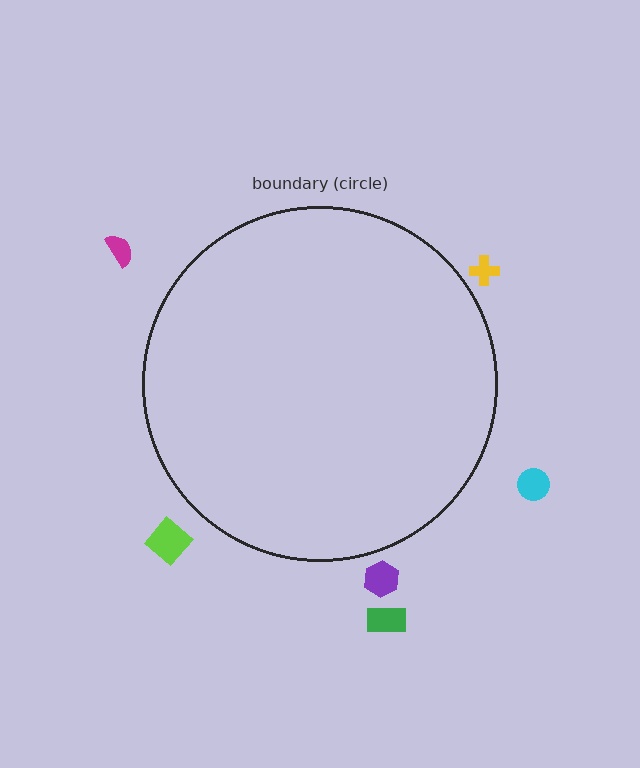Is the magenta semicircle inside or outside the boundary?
Outside.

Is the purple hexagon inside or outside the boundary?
Outside.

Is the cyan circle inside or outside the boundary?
Outside.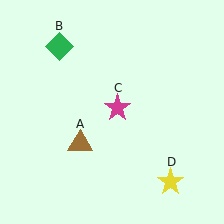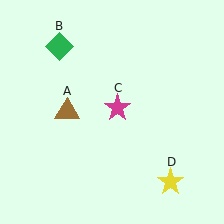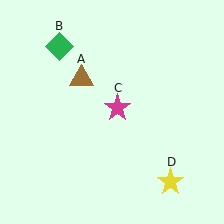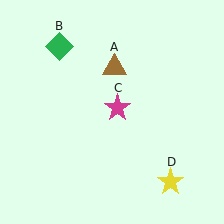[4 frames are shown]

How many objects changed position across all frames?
1 object changed position: brown triangle (object A).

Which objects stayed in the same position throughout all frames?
Green diamond (object B) and magenta star (object C) and yellow star (object D) remained stationary.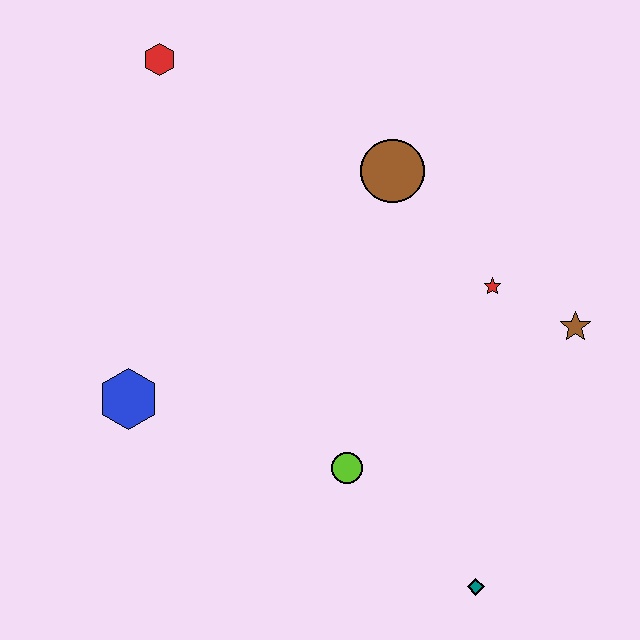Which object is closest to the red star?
The brown star is closest to the red star.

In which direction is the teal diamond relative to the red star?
The teal diamond is below the red star.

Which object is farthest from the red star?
The red hexagon is farthest from the red star.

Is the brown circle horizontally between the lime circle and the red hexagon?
No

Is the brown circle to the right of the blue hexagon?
Yes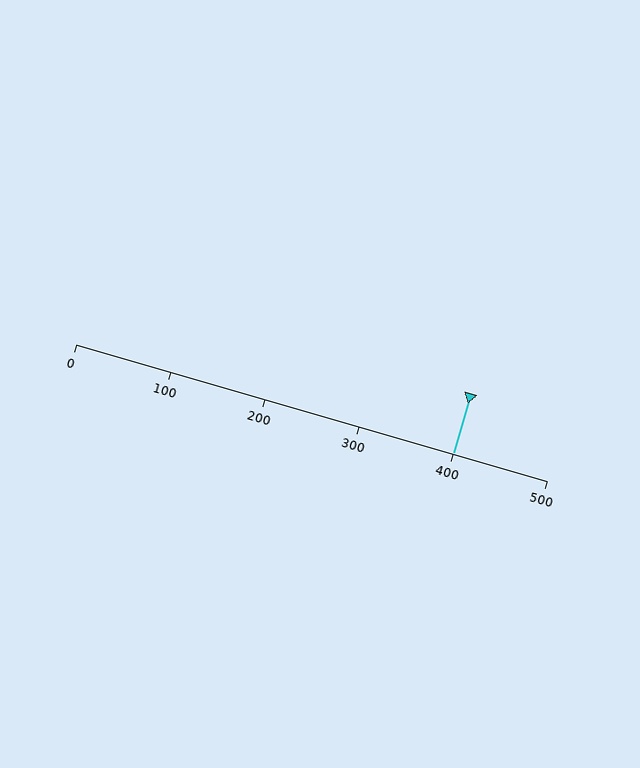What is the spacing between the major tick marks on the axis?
The major ticks are spaced 100 apart.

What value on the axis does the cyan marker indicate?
The marker indicates approximately 400.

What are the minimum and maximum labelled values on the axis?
The axis runs from 0 to 500.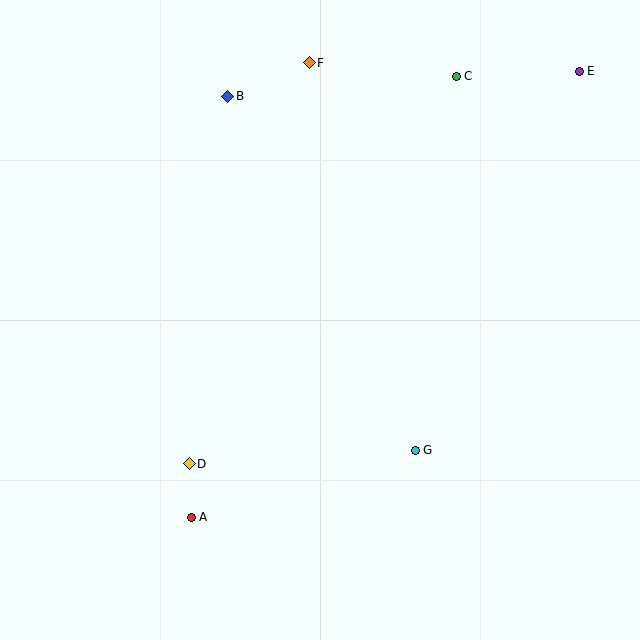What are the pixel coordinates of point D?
Point D is at (189, 464).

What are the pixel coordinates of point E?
Point E is at (579, 71).